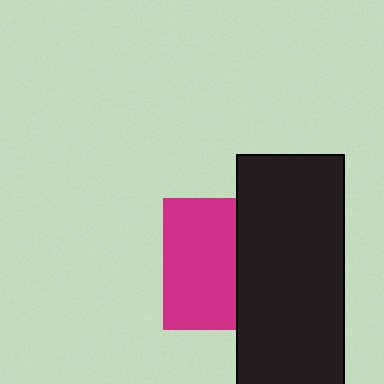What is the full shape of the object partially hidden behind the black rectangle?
The partially hidden object is a magenta square.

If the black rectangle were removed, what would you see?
You would see the complete magenta square.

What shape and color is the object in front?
The object in front is a black rectangle.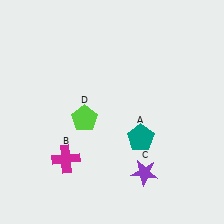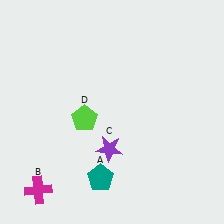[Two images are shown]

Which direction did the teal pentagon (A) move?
The teal pentagon (A) moved left.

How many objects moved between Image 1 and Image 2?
3 objects moved between the two images.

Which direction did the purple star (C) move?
The purple star (C) moved left.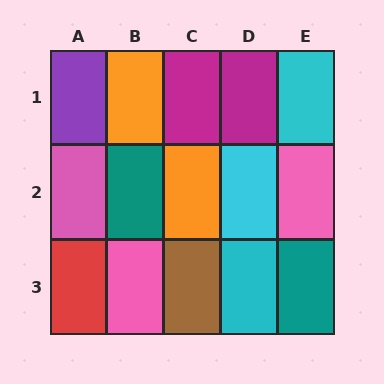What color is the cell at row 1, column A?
Purple.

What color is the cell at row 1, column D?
Magenta.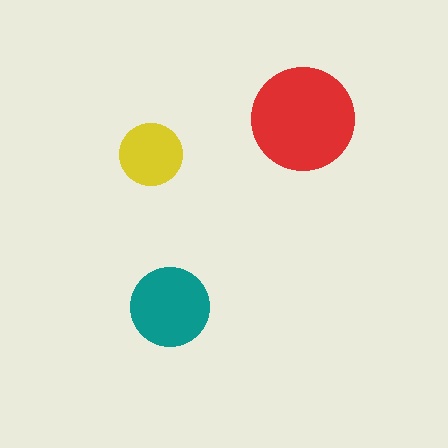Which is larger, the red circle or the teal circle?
The red one.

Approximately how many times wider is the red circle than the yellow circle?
About 1.5 times wider.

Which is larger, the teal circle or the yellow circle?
The teal one.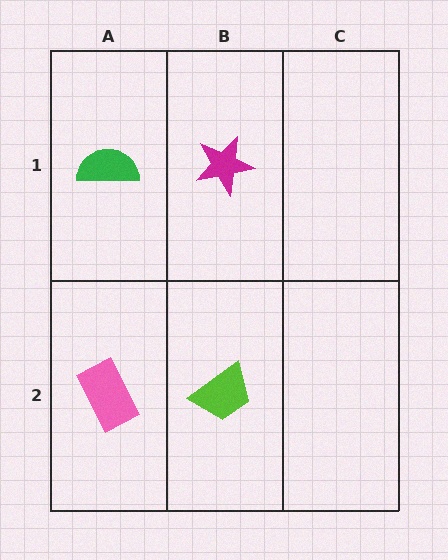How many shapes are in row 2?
2 shapes.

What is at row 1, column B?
A magenta star.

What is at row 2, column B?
A lime trapezoid.